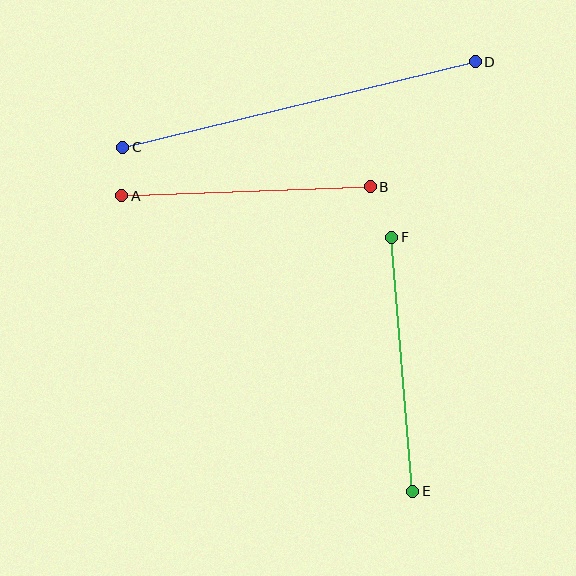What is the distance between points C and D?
The distance is approximately 363 pixels.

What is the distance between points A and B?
The distance is approximately 249 pixels.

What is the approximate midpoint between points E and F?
The midpoint is at approximately (402, 364) pixels.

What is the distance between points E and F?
The distance is approximately 255 pixels.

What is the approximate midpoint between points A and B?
The midpoint is at approximately (246, 191) pixels.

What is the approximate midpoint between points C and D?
The midpoint is at approximately (299, 104) pixels.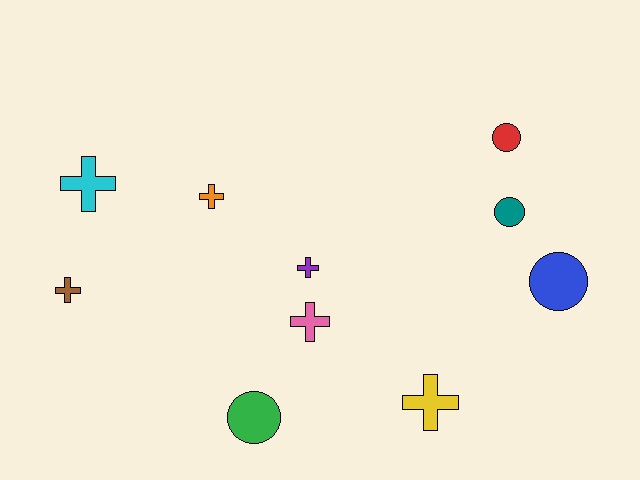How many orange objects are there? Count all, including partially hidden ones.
There is 1 orange object.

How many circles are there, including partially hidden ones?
There are 4 circles.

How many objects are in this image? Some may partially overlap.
There are 10 objects.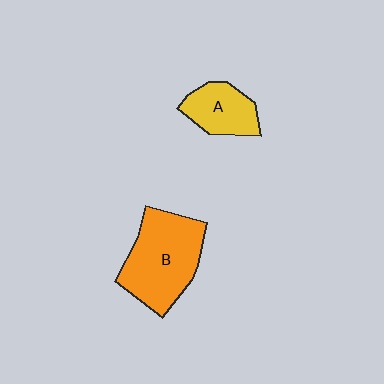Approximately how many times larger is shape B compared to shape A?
Approximately 1.9 times.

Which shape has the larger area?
Shape B (orange).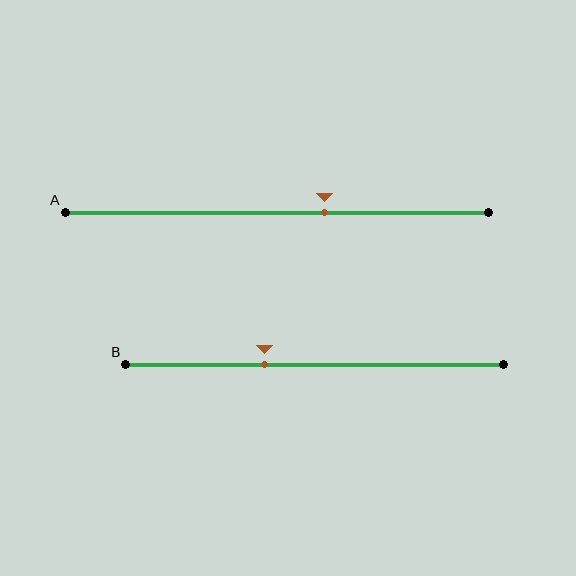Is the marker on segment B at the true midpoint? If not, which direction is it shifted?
No, the marker on segment B is shifted to the left by about 13% of the segment length.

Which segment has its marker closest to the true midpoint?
Segment A has its marker closest to the true midpoint.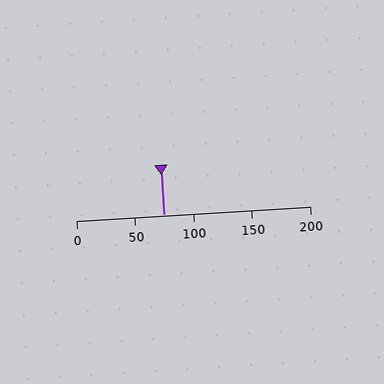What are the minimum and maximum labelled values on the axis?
The axis runs from 0 to 200.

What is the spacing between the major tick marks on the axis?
The major ticks are spaced 50 apart.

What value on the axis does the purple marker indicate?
The marker indicates approximately 75.